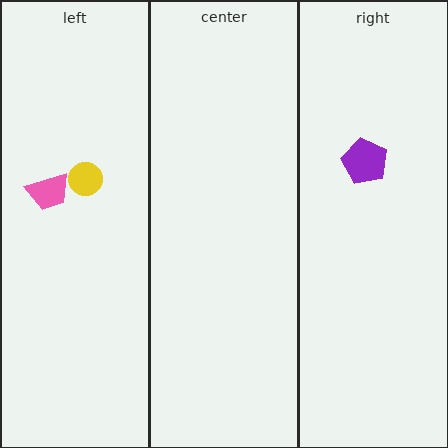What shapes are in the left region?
The pink trapezoid, the yellow circle.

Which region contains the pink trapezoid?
The left region.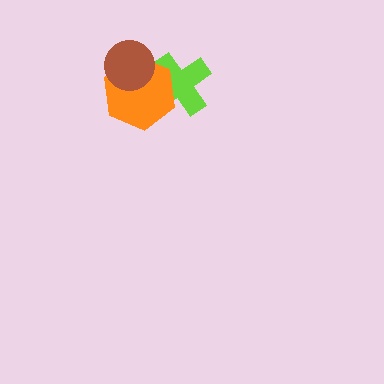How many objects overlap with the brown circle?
1 object overlaps with the brown circle.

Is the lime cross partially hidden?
Yes, it is partially covered by another shape.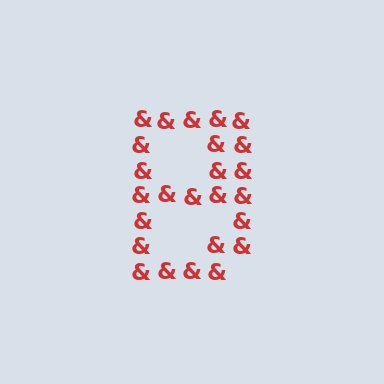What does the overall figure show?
The overall figure shows the letter B.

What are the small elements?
The small elements are ampersands.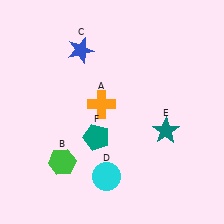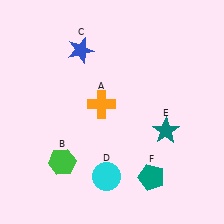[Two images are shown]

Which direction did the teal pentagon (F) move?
The teal pentagon (F) moved right.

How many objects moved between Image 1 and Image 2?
1 object moved between the two images.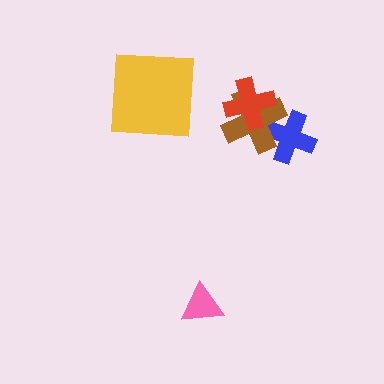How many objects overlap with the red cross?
1 object overlaps with the red cross.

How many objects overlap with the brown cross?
2 objects overlap with the brown cross.